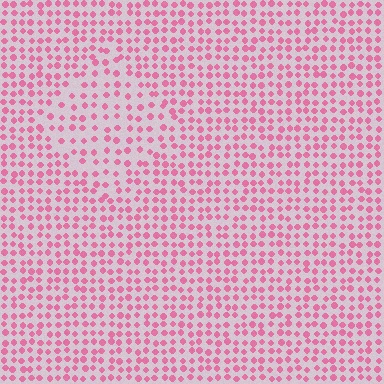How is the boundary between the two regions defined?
The boundary is defined by a change in element density (approximately 1.6x ratio). All elements are the same color, size, and shape.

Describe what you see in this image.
The image contains small pink elements arranged at two different densities. A diamond-shaped region is visible where the elements are less densely packed than the surrounding area.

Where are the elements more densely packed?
The elements are more densely packed outside the diamond boundary.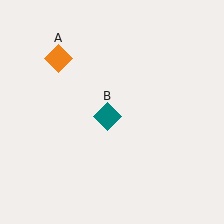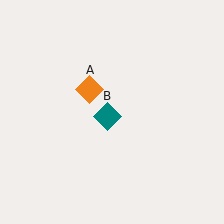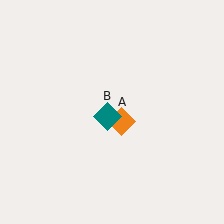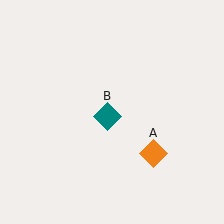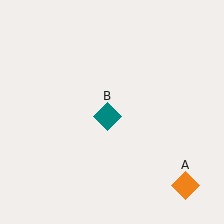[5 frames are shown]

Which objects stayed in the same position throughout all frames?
Teal diamond (object B) remained stationary.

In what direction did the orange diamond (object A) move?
The orange diamond (object A) moved down and to the right.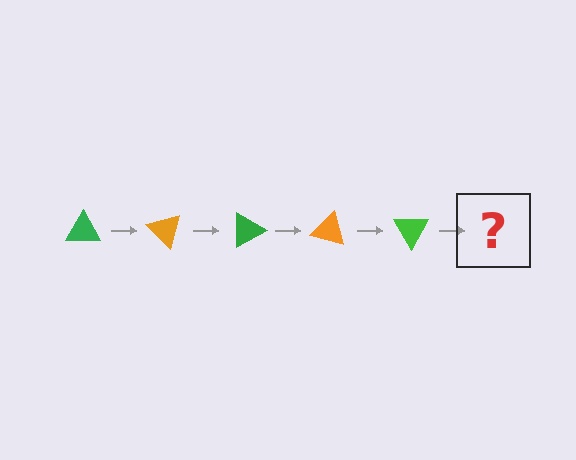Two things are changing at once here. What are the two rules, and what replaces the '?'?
The two rules are that it rotates 45 degrees each step and the color cycles through green and orange. The '?' should be an orange triangle, rotated 225 degrees from the start.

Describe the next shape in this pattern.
It should be an orange triangle, rotated 225 degrees from the start.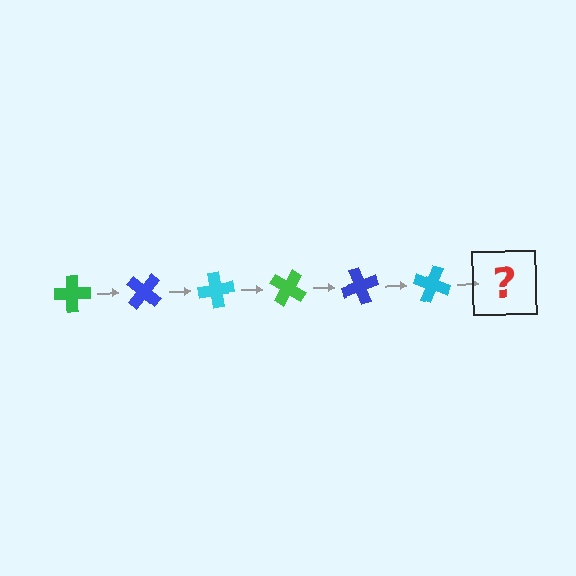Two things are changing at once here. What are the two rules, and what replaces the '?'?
The two rules are that it rotates 40 degrees each step and the color cycles through green, blue, and cyan. The '?' should be a green cross, rotated 240 degrees from the start.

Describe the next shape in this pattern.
It should be a green cross, rotated 240 degrees from the start.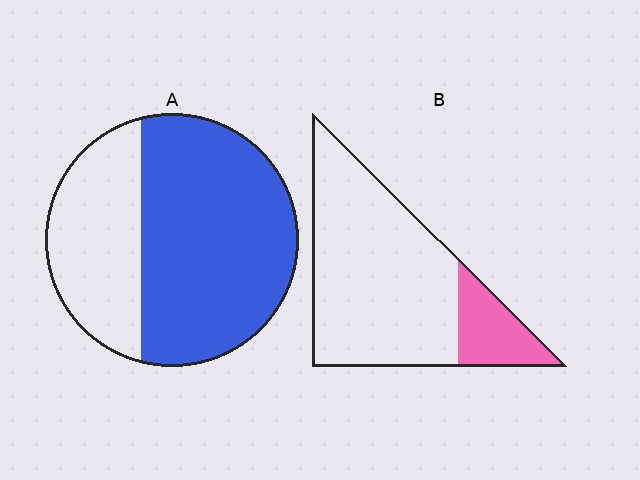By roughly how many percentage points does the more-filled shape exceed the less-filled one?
By roughly 45 percentage points (A over B).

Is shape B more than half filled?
No.